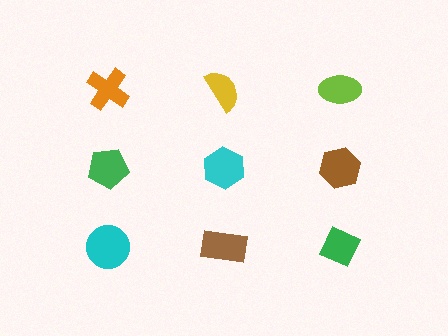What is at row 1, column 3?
A lime ellipse.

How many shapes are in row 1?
3 shapes.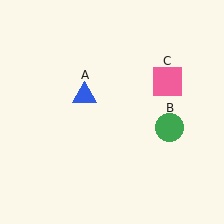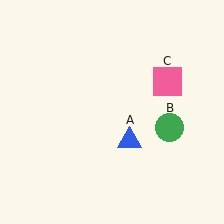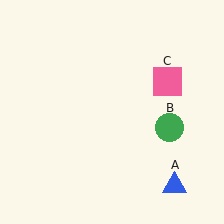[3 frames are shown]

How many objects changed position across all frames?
1 object changed position: blue triangle (object A).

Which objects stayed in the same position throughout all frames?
Green circle (object B) and pink square (object C) remained stationary.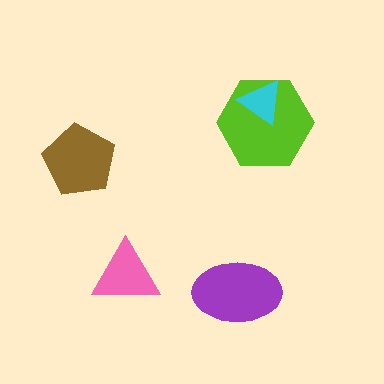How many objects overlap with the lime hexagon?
1 object overlaps with the lime hexagon.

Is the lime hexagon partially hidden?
Yes, it is partially covered by another shape.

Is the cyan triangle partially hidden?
No, no other shape covers it.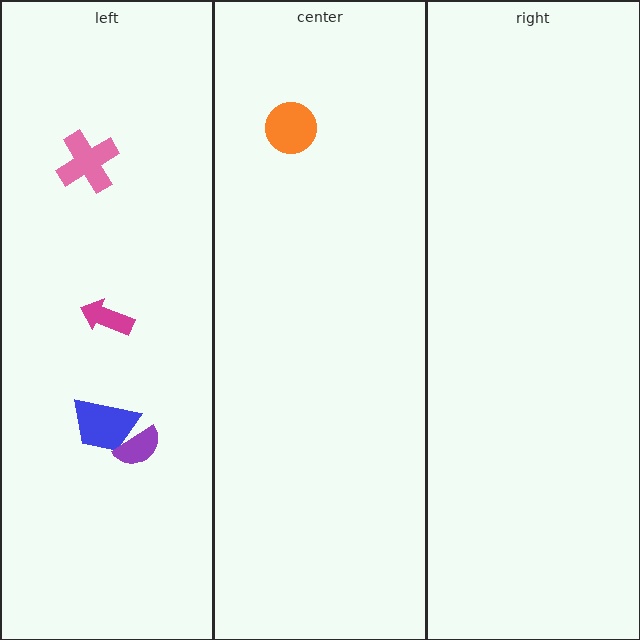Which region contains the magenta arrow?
The left region.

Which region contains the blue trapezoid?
The left region.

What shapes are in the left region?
The magenta arrow, the blue trapezoid, the pink cross, the purple semicircle.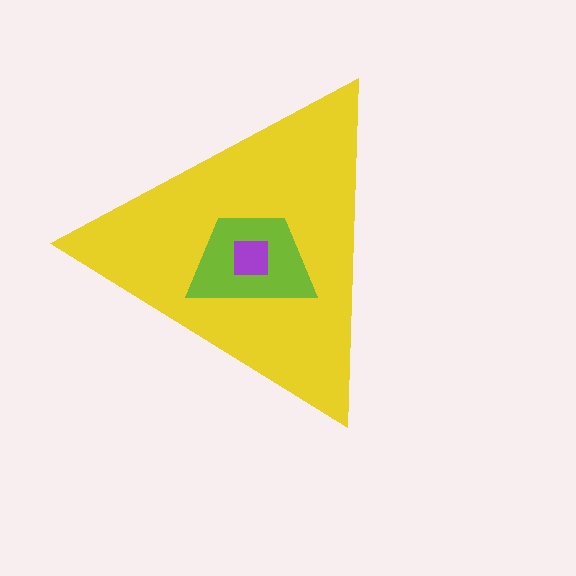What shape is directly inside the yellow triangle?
The lime trapezoid.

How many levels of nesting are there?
3.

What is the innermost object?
The purple square.